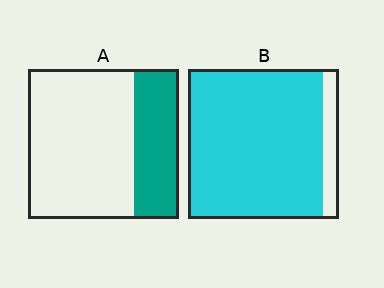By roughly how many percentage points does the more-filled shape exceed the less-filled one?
By roughly 60 percentage points (B over A).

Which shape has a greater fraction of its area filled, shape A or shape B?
Shape B.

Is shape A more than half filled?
No.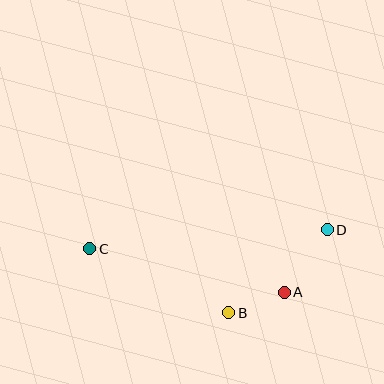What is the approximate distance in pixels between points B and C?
The distance between B and C is approximately 153 pixels.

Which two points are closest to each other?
Points A and B are closest to each other.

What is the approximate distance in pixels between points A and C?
The distance between A and C is approximately 199 pixels.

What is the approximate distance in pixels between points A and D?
The distance between A and D is approximately 76 pixels.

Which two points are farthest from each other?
Points C and D are farthest from each other.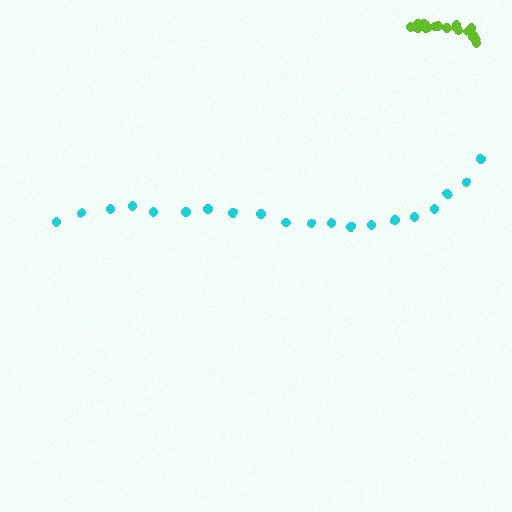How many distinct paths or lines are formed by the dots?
There are 2 distinct paths.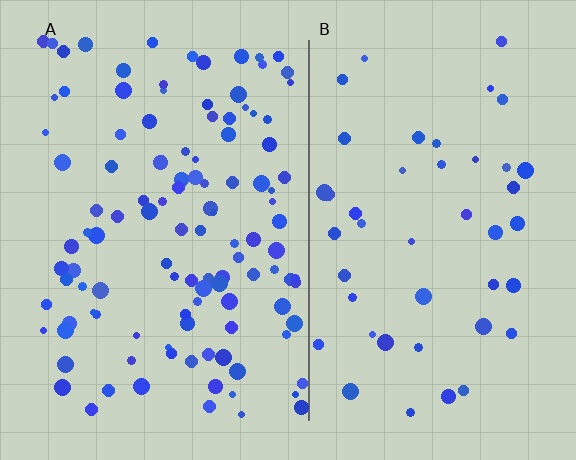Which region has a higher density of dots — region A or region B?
A (the left).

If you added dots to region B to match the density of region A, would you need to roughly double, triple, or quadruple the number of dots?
Approximately triple.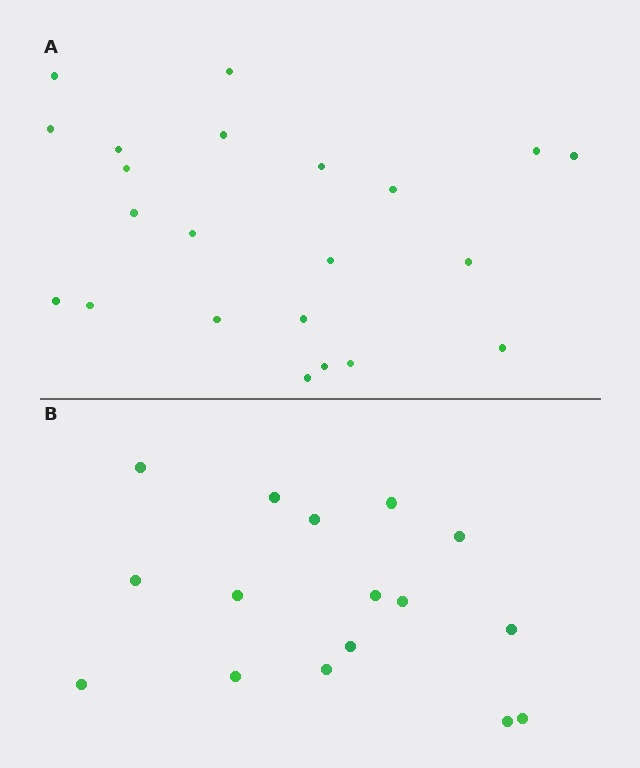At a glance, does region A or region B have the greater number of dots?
Region A (the top region) has more dots.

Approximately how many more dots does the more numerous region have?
Region A has about 6 more dots than region B.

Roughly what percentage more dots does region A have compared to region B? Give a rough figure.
About 40% more.